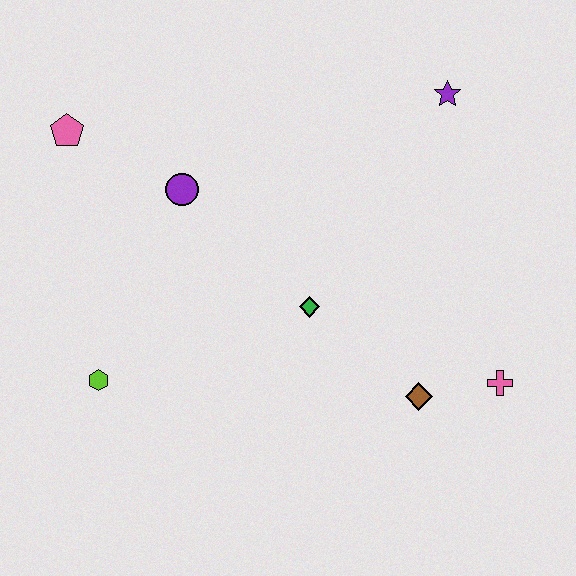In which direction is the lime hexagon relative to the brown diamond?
The lime hexagon is to the left of the brown diamond.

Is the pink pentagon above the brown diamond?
Yes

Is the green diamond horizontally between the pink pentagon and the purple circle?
No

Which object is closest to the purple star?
The green diamond is closest to the purple star.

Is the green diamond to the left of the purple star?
Yes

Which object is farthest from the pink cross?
The pink pentagon is farthest from the pink cross.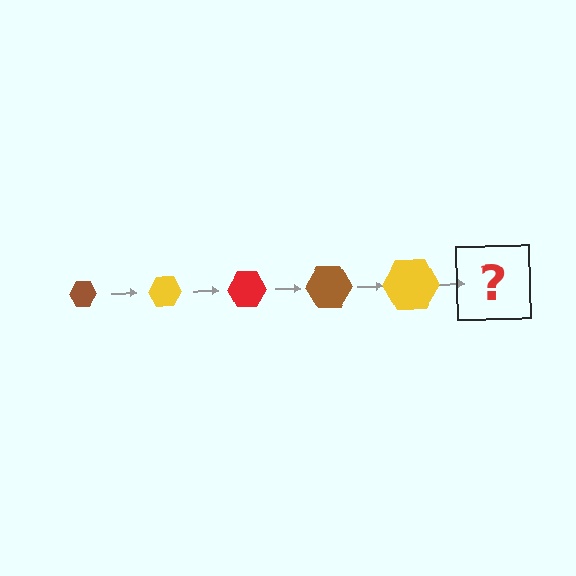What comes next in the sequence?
The next element should be a red hexagon, larger than the previous one.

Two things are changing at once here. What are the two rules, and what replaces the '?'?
The two rules are that the hexagon grows larger each step and the color cycles through brown, yellow, and red. The '?' should be a red hexagon, larger than the previous one.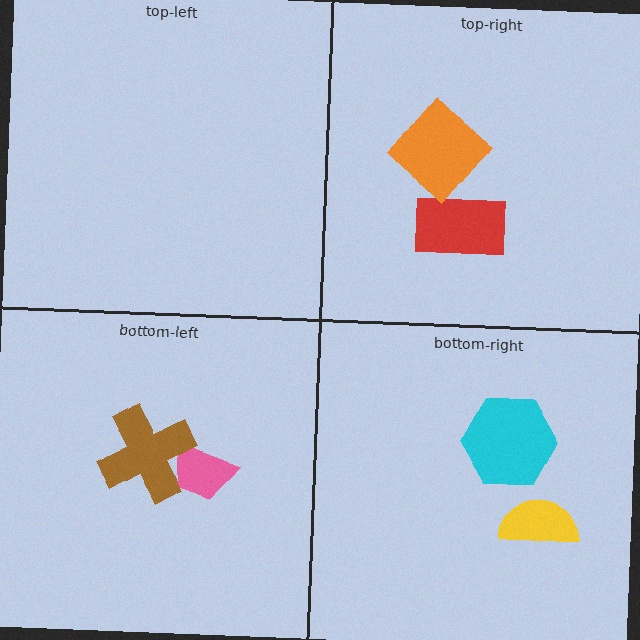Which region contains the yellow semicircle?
The bottom-right region.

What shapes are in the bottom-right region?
The cyan hexagon, the yellow semicircle.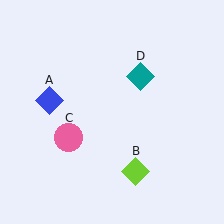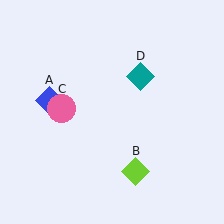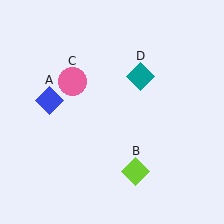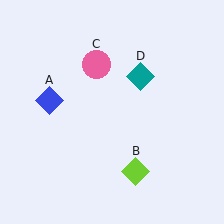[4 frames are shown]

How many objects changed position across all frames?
1 object changed position: pink circle (object C).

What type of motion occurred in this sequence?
The pink circle (object C) rotated clockwise around the center of the scene.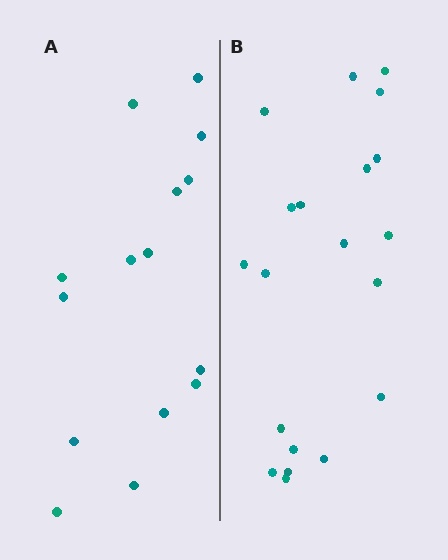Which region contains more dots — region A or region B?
Region B (the right region) has more dots.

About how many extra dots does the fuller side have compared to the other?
Region B has about 5 more dots than region A.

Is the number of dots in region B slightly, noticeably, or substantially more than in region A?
Region B has noticeably more, but not dramatically so. The ratio is roughly 1.3 to 1.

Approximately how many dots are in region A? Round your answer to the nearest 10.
About 20 dots. (The exact count is 15, which rounds to 20.)